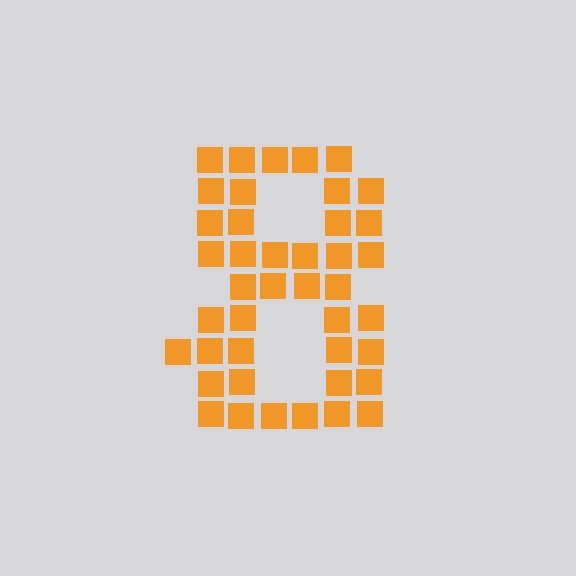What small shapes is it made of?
It is made of small squares.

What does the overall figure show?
The overall figure shows the digit 8.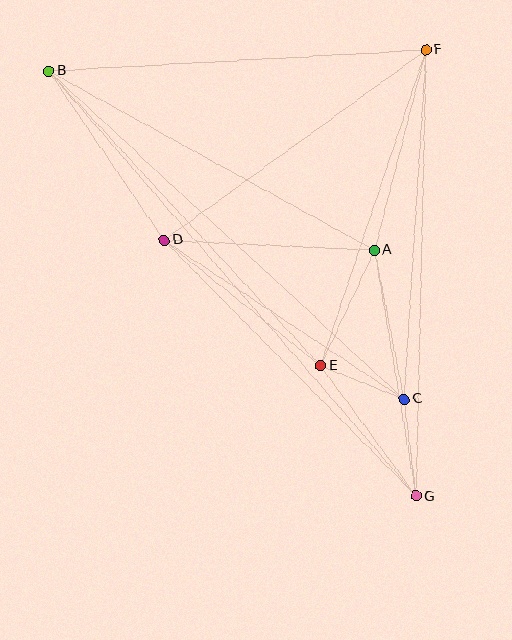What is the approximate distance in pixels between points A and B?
The distance between A and B is approximately 372 pixels.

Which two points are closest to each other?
Points C and E are closest to each other.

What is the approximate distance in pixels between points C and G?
The distance between C and G is approximately 98 pixels.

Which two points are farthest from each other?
Points B and G are farthest from each other.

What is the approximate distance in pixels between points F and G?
The distance between F and G is approximately 447 pixels.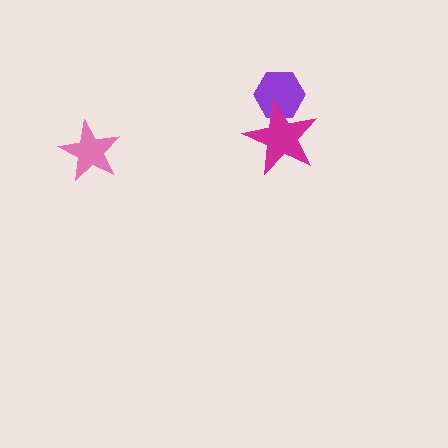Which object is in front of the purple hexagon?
The magenta star is in front of the purple hexagon.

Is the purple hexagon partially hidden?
Yes, it is partially covered by another shape.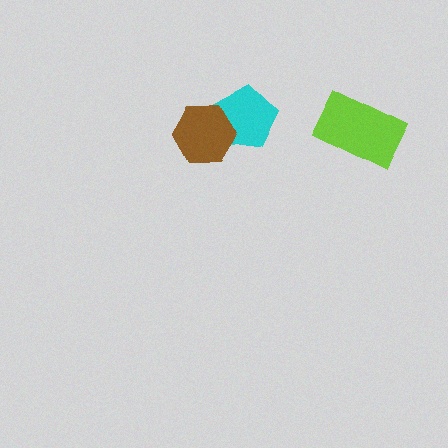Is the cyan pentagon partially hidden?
Yes, it is partially covered by another shape.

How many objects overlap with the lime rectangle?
0 objects overlap with the lime rectangle.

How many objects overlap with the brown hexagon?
1 object overlaps with the brown hexagon.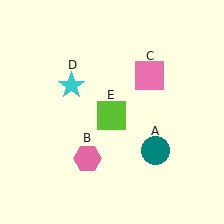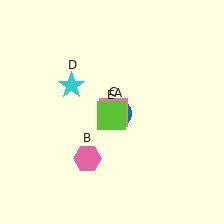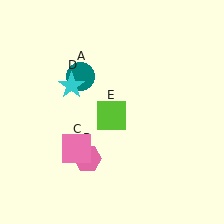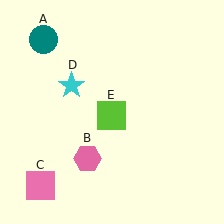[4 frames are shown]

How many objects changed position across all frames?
2 objects changed position: teal circle (object A), pink square (object C).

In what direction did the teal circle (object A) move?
The teal circle (object A) moved up and to the left.